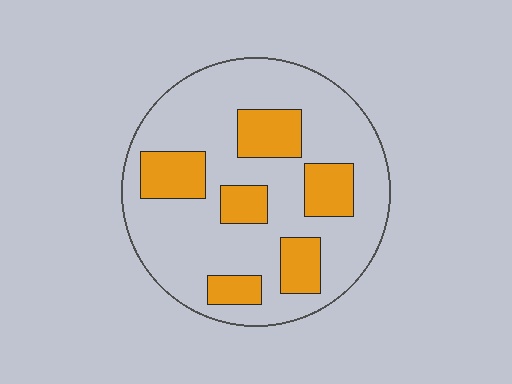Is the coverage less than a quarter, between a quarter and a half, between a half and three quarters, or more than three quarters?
Between a quarter and a half.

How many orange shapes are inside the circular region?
6.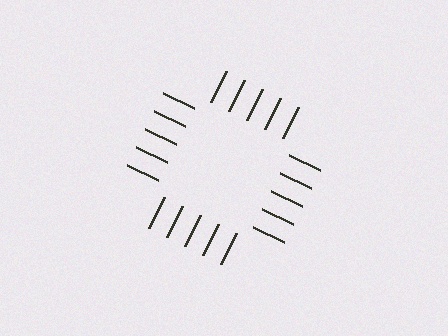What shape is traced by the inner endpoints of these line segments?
An illusory square — the line segments terminate on its edges but no continuous stroke is drawn.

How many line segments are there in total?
20 — 5 along each of the 4 edges.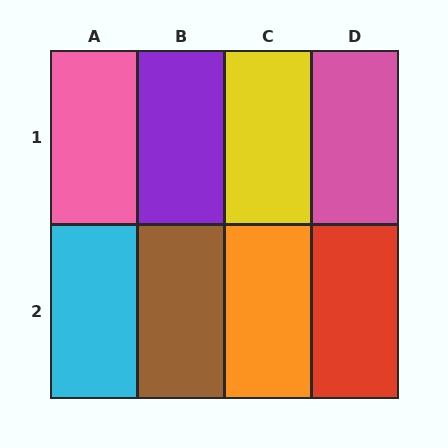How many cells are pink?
2 cells are pink.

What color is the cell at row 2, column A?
Cyan.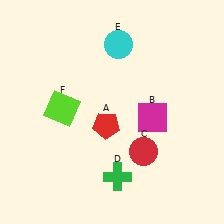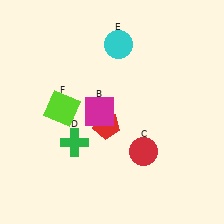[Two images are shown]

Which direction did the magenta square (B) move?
The magenta square (B) moved left.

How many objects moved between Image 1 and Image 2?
2 objects moved between the two images.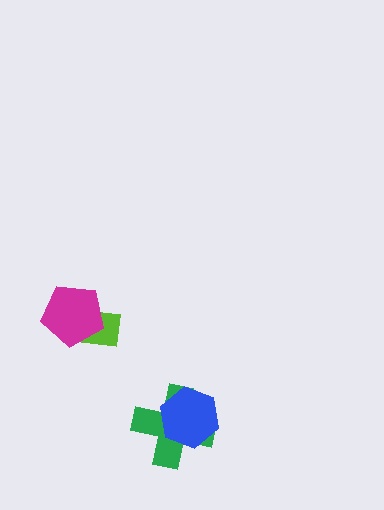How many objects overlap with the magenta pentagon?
1 object overlaps with the magenta pentagon.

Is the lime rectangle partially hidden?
Yes, it is partially covered by another shape.